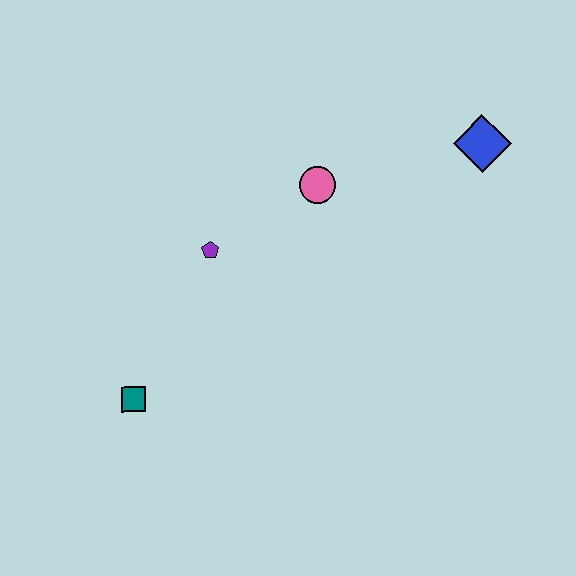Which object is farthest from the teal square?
The blue diamond is farthest from the teal square.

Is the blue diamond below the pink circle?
No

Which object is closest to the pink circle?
The purple pentagon is closest to the pink circle.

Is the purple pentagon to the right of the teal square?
Yes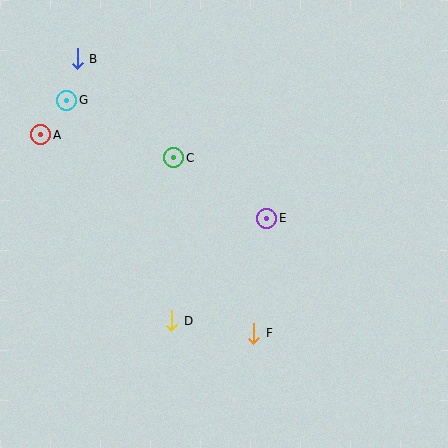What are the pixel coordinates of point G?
Point G is at (67, 100).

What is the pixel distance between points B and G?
The distance between B and G is 42 pixels.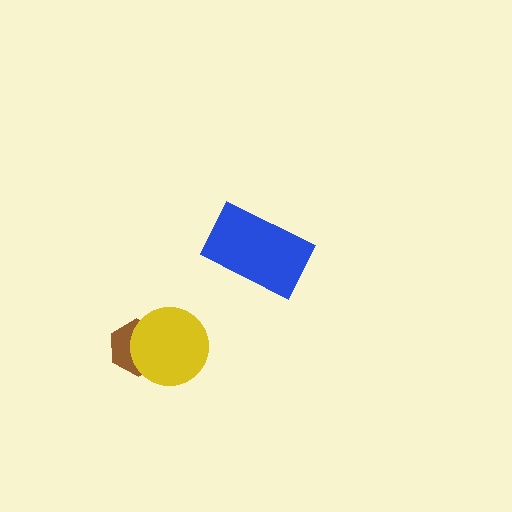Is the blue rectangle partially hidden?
No, no other shape covers it.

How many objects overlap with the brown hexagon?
1 object overlaps with the brown hexagon.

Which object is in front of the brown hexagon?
The yellow circle is in front of the brown hexagon.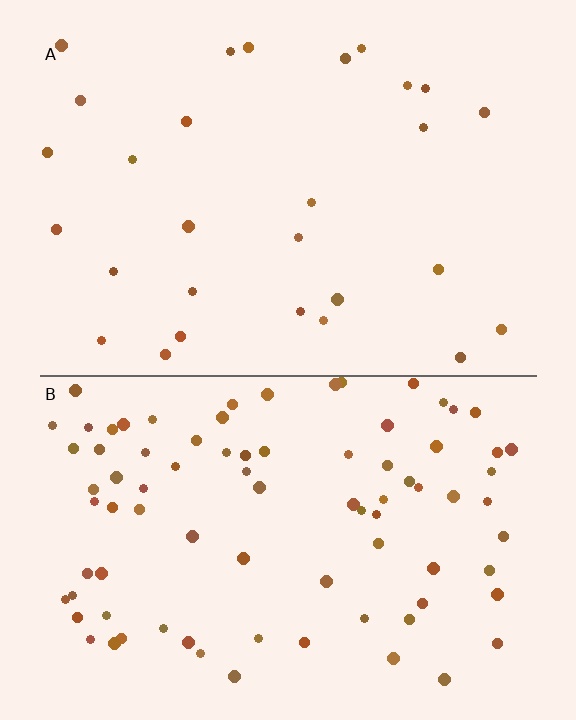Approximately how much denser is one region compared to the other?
Approximately 3.0× — region B over region A.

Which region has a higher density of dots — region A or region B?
B (the bottom).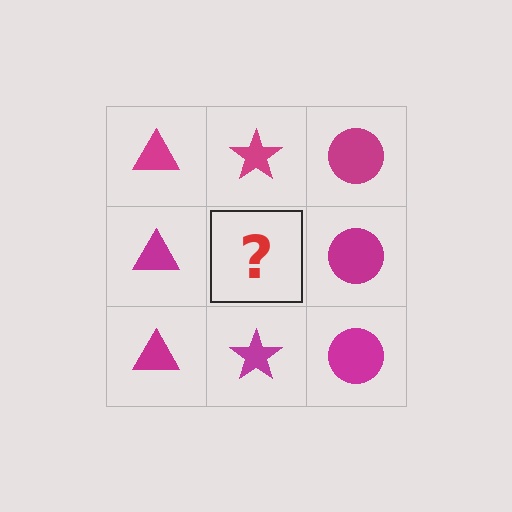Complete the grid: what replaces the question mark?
The question mark should be replaced with a magenta star.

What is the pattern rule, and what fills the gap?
The rule is that each column has a consistent shape. The gap should be filled with a magenta star.